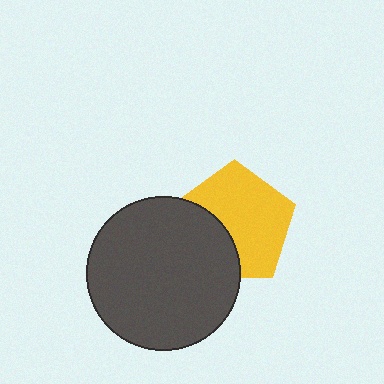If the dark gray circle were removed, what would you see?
You would see the complete yellow pentagon.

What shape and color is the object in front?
The object in front is a dark gray circle.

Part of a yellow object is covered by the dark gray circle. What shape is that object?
It is a pentagon.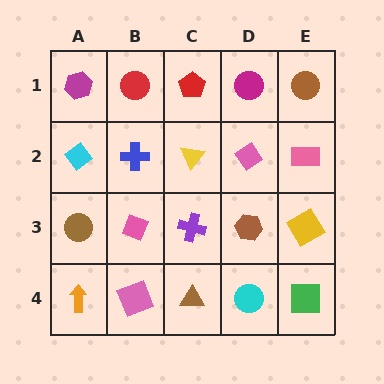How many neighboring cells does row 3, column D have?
4.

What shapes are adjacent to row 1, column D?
A pink diamond (row 2, column D), a red pentagon (row 1, column C), a brown circle (row 1, column E).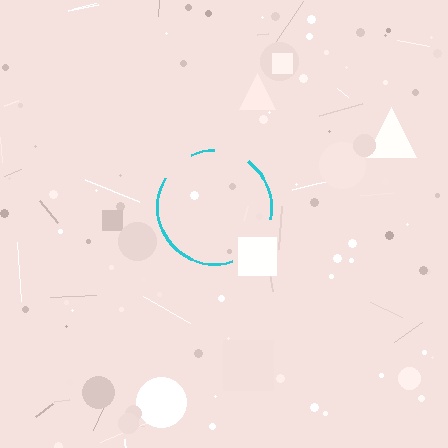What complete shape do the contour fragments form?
The contour fragments form a circle.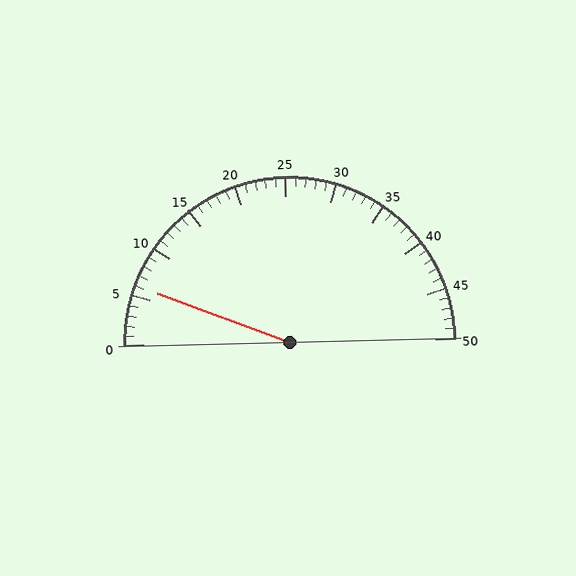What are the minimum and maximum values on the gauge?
The gauge ranges from 0 to 50.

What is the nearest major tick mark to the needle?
The nearest major tick mark is 5.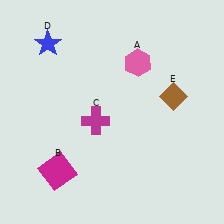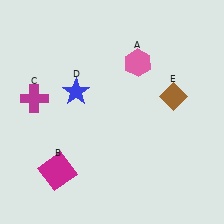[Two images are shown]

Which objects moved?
The objects that moved are: the magenta cross (C), the blue star (D).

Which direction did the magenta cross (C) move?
The magenta cross (C) moved left.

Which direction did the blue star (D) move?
The blue star (D) moved down.